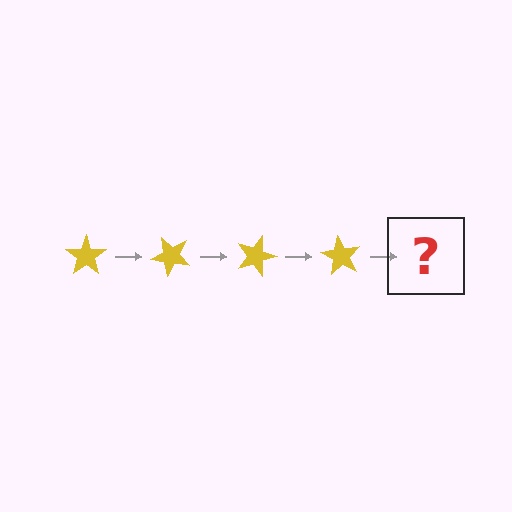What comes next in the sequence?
The next element should be a yellow star rotated 180 degrees.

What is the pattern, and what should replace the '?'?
The pattern is that the star rotates 45 degrees each step. The '?' should be a yellow star rotated 180 degrees.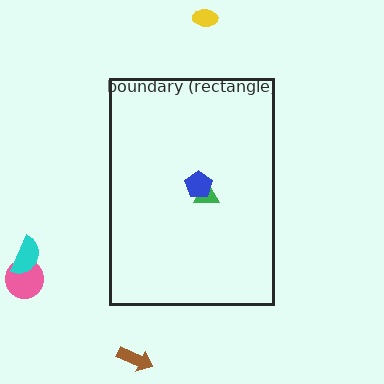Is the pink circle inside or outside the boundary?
Outside.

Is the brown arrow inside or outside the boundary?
Outside.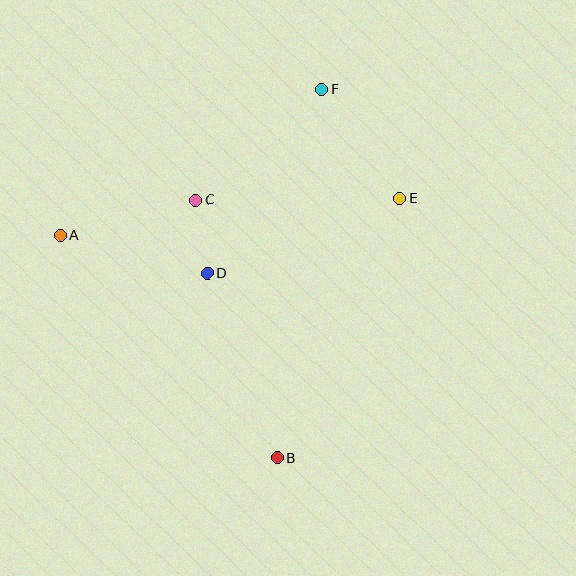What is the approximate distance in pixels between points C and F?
The distance between C and F is approximately 167 pixels.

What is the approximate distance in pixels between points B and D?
The distance between B and D is approximately 198 pixels.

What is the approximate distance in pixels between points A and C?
The distance between A and C is approximately 141 pixels.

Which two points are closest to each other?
Points C and D are closest to each other.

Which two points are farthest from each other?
Points B and F are farthest from each other.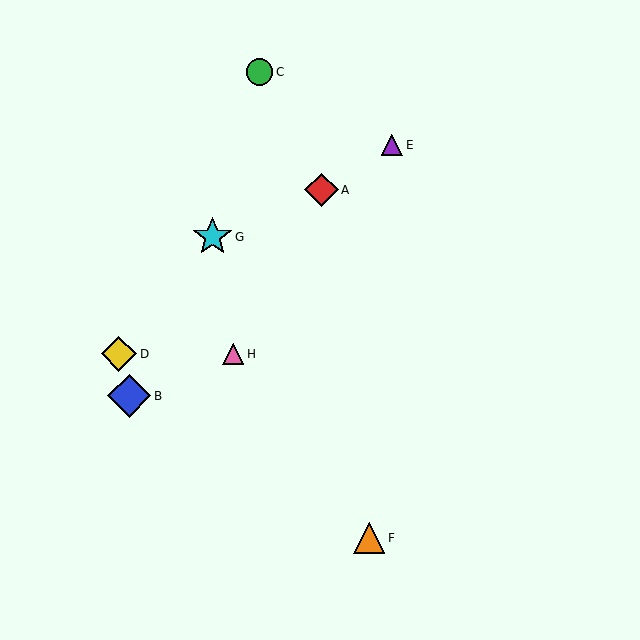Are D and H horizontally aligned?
Yes, both are at y≈354.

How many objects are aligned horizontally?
2 objects (D, H) are aligned horizontally.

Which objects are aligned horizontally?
Objects D, H are aligned horizontally.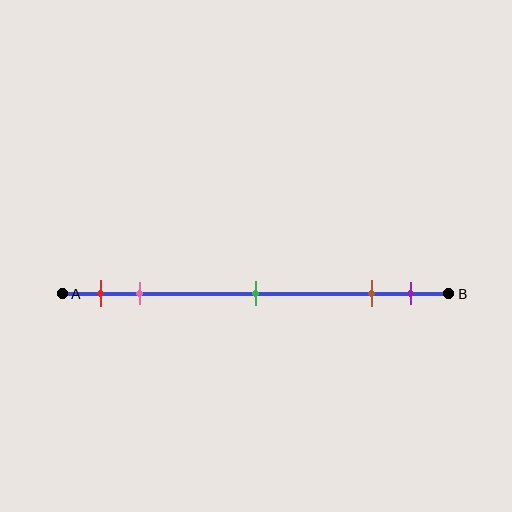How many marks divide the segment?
There are 5 marks dividing the segment.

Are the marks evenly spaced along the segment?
No, the marks are not evenly spaced.